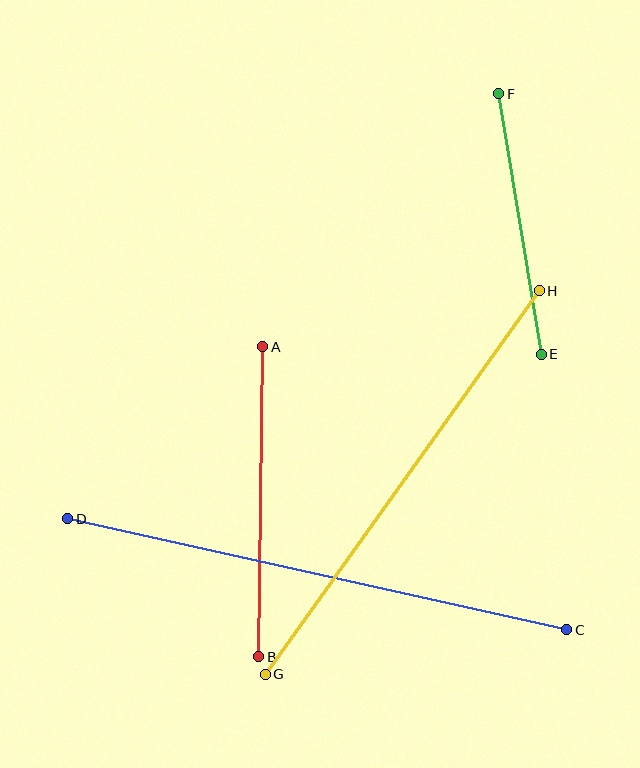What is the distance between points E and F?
The distance is approximately 264 pixels.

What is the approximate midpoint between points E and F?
The midpoint is at approximately (520, 224) pixels.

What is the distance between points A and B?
The distance is approximately 310 pixels.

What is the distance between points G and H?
The distance is approximately 472 pixels.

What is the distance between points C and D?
The distance is approximately 511 pixels.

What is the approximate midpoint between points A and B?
The midpoint is at approximately (261, 502) pixels.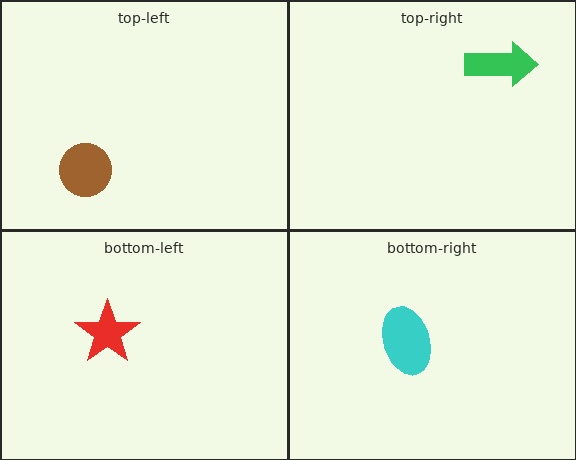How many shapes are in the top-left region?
1.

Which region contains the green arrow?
The top-right region.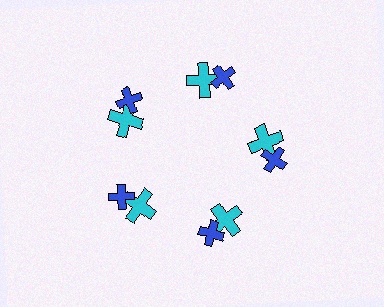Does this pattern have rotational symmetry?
Yes, this pattern has 5-fold rotational symmetry. It looks the same after rotating 72 degrees around the center.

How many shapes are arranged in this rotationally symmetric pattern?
There are 10 shapes, arranged in 5 groups of 2.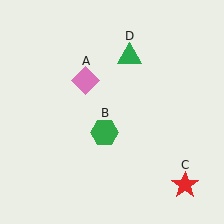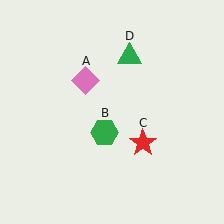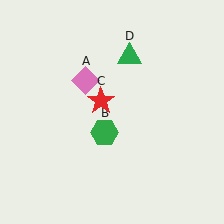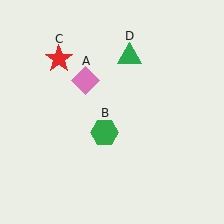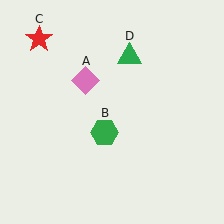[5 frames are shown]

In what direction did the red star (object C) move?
The red star (object C) moved up and to the left.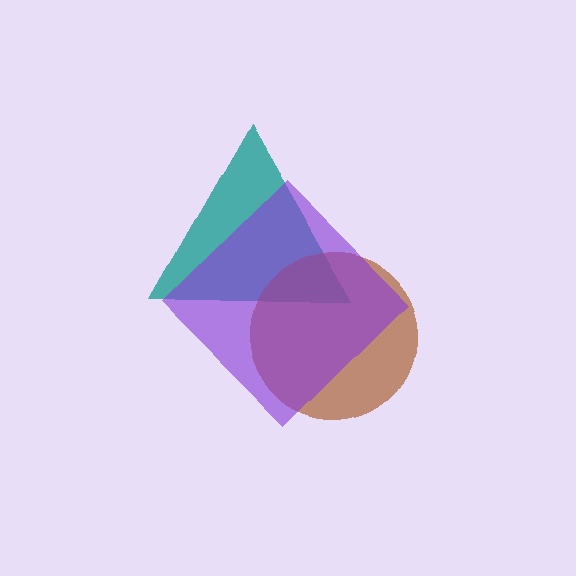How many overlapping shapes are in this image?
There are 3 overlapping shapes in the image.